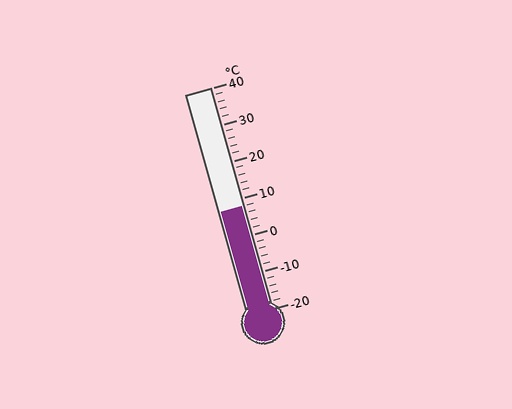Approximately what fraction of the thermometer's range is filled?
The thermometer is filled to approximately 45% of its range.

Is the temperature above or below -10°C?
The temperature is above -10°C.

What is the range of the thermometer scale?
The thermometer scale ranges from -20°C to 40°C.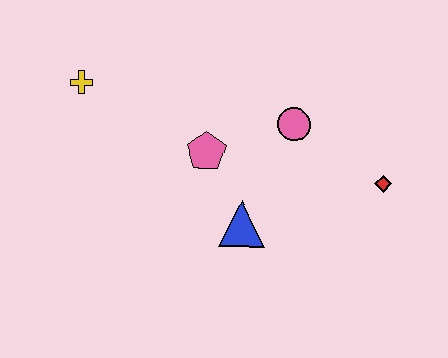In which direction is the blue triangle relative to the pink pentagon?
The blue triangle is below the pink pentagon.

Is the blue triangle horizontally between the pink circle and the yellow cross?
Yes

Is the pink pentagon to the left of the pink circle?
Yes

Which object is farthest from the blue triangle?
The yellow cross is farthest from the blue triangle.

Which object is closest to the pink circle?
The pink pentagon is closest to the pink circle.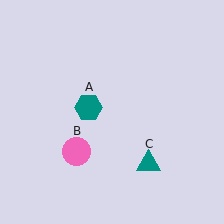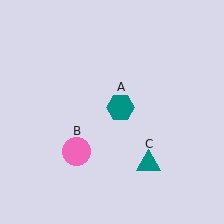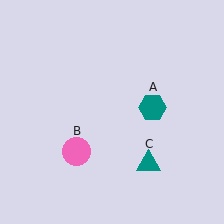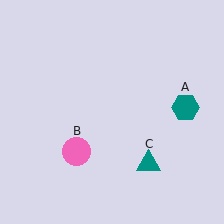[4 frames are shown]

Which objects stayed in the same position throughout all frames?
Pink circle (object B) and teal triangle (object C) remained stationary.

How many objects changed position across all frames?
1 object changed position: teal hexagon (object A).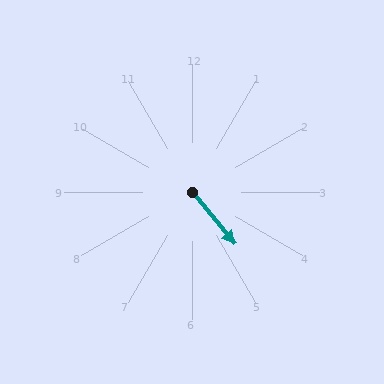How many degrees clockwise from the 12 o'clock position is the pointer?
Approximately 141 degrees.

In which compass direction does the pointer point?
Southeast.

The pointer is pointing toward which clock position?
Roughly 5 o'clock.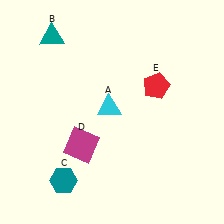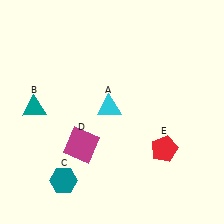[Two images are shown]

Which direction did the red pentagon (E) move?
The red pentagon (E) moved down.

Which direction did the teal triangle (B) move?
The teal triangle (B) moved down.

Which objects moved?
The objects that moved are: the teal triangle (B), the red pentagon (E).